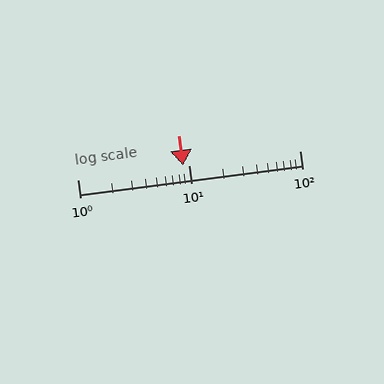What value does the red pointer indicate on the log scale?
The pointer indicates approximately 8.9.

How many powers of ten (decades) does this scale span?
The scale spans 2 decades, from 1 to 100.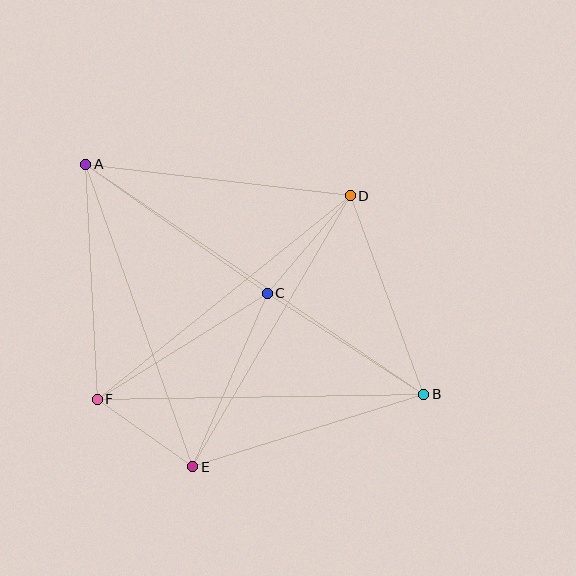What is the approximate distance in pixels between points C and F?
The distance between C and F is approximately 200 pixels.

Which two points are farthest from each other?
Points A and B are farthest from each other.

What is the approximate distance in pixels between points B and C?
The distance between B and C is approximately 186 pixels.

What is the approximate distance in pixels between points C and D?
The distance between C and D is approximately 128 pixels.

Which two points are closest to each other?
Points E and F are closest to each other.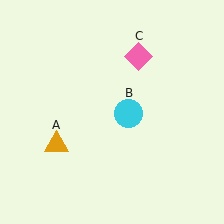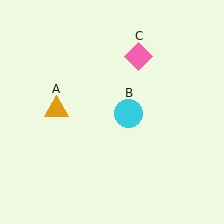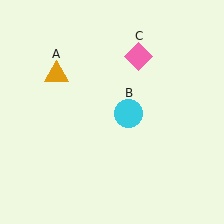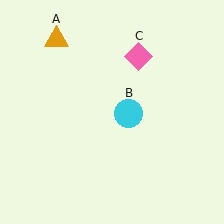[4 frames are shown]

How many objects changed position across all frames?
1 object changed position: orange triangle (object A).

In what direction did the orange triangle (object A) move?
The orange triangle (object A) moved up.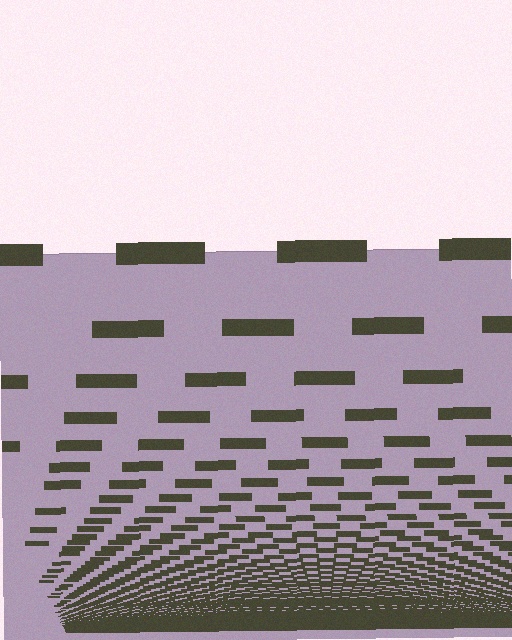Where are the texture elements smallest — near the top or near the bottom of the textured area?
Near the bottom.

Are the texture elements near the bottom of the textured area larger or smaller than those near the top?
Smaller. The gradient is inverted — elements near the bottom are smaller and denser.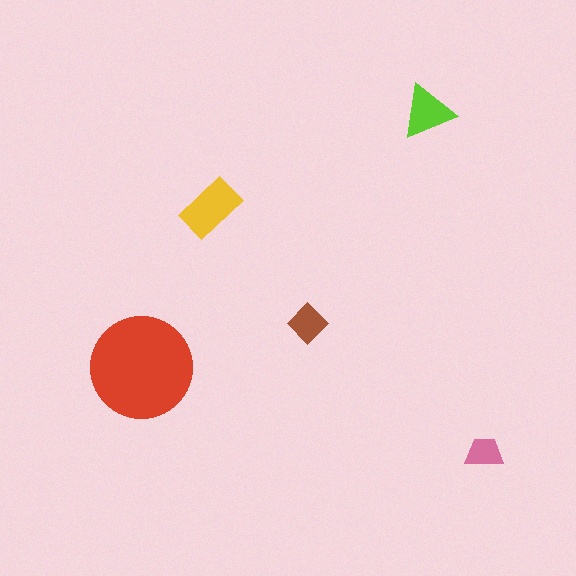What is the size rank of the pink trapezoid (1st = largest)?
5th.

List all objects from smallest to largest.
The pink trapezoid, the brown diamond, the lime triangle, the yellow rectangle, the red circle.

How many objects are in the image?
There are 5 objects in the image.